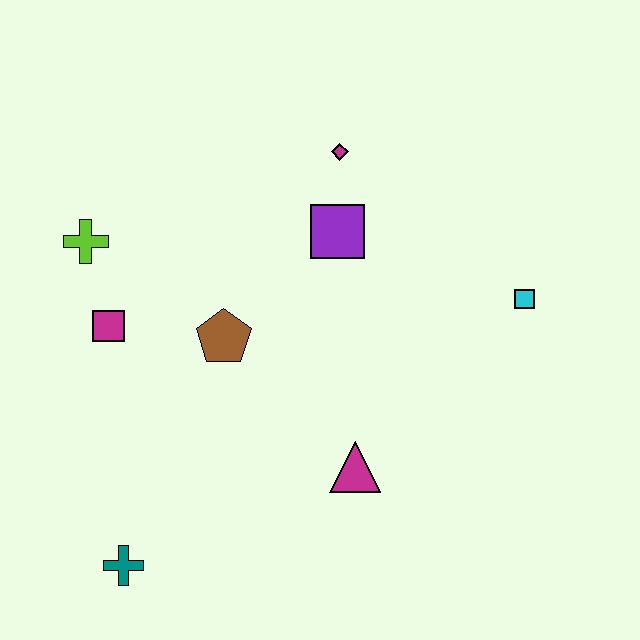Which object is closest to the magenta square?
The lime cross is closest to the magenta square.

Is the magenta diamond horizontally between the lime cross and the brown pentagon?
No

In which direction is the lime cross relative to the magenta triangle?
The lime cross is to the left of the magenta triangle.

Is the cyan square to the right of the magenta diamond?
Yes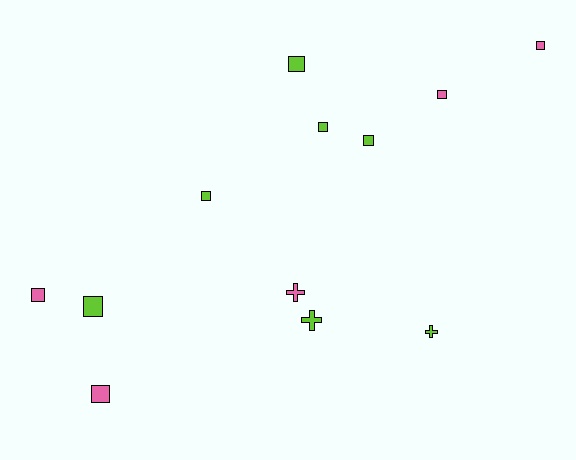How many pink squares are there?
There are 4 pink squares.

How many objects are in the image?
There are 12 objects.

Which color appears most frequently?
Lime, with 7 objects.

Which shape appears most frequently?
Square, with 9 objects.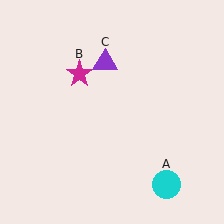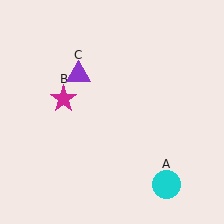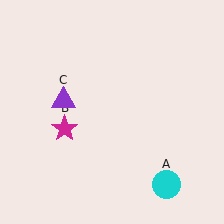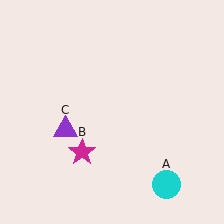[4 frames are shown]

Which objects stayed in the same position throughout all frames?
Cyan circle (object A) remained stationary.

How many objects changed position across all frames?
2 objects changed position: magenta star (object B), purple triangle (object C).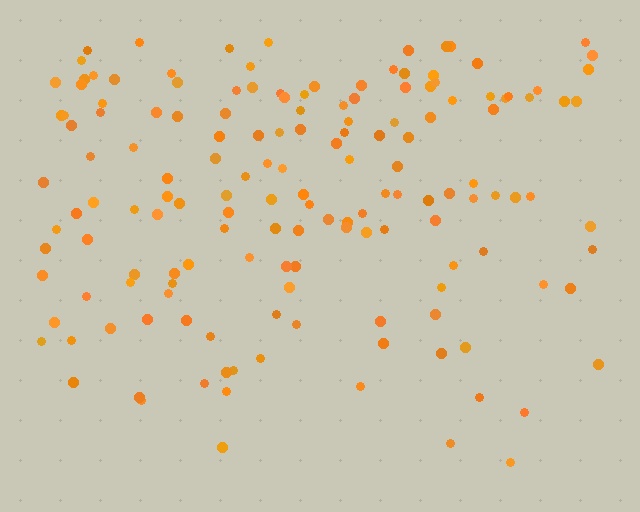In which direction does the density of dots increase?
From bottom to top, with the top side densest.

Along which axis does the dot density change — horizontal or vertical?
Vertical.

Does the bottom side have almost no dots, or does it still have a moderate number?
Still a moderate number, just noticeably fewer than the top.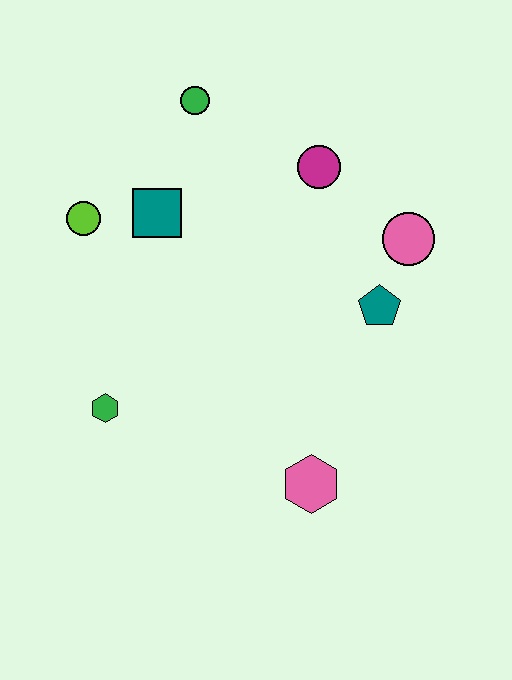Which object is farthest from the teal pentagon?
The lime circle is farthest from the teal pentagon.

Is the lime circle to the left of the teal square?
Yes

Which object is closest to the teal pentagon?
The pink circle is closest to the teal pentagon.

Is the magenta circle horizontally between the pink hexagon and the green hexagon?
No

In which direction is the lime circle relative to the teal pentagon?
The lime circle is to the left of the teal pentagon.